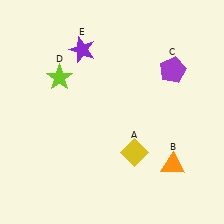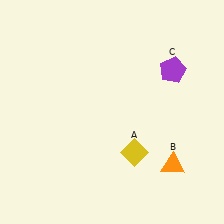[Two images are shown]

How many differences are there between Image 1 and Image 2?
There are 2 differences between the two images.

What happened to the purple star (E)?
The purple star (E) was removed in Image 2. It was in the top-left area of Image 1.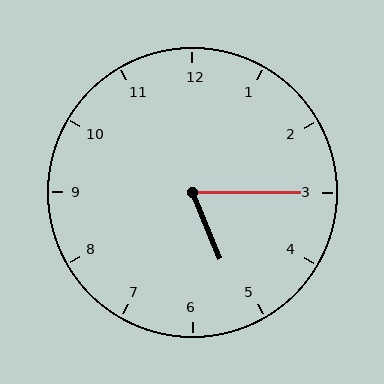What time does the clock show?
5:15.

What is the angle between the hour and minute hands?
Approximately 68 degrees.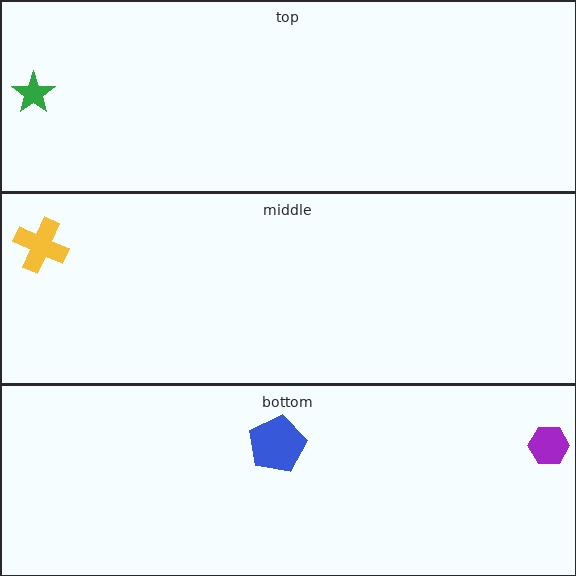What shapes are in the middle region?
The yellow cross.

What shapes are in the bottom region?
The purple hexagon, the blue pentagon.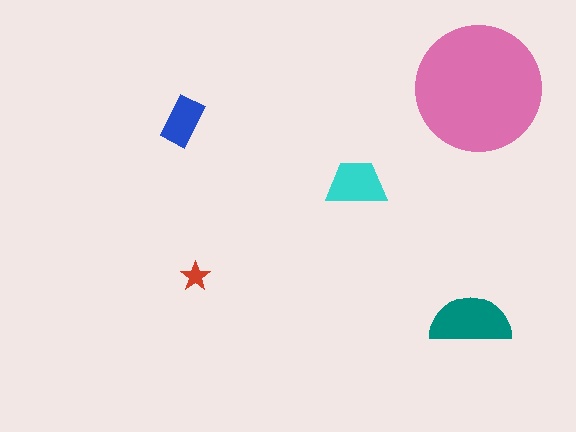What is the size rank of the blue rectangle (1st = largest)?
4th.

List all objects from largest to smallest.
The pink circle, the teal semicircle, the cyan trapezoid, the blue rectangle, the red star.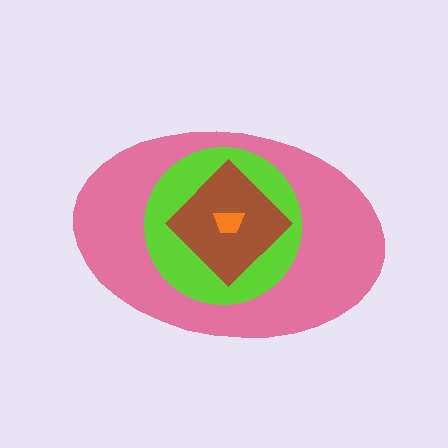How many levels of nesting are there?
4.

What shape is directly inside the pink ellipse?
The lime circle.